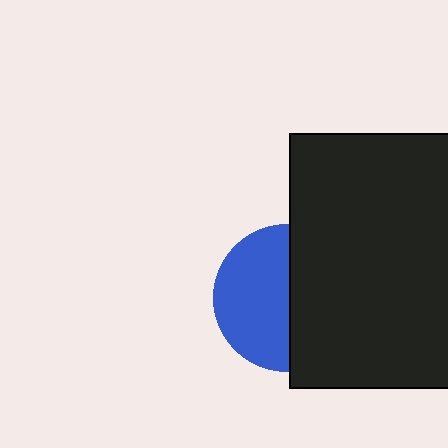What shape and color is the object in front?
The object in front is a black rectangle.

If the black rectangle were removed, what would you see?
You would see the complete blue circle.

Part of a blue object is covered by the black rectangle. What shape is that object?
It is a circle.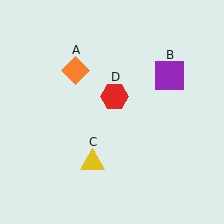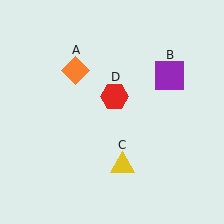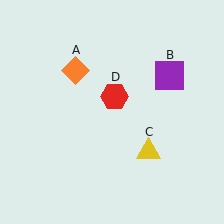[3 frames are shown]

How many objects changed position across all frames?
1 object changed position: yellow triangle (object C).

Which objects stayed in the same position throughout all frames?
Orange diamond (object A) and purple square (object B) and red hexagon (object D) remained stationary.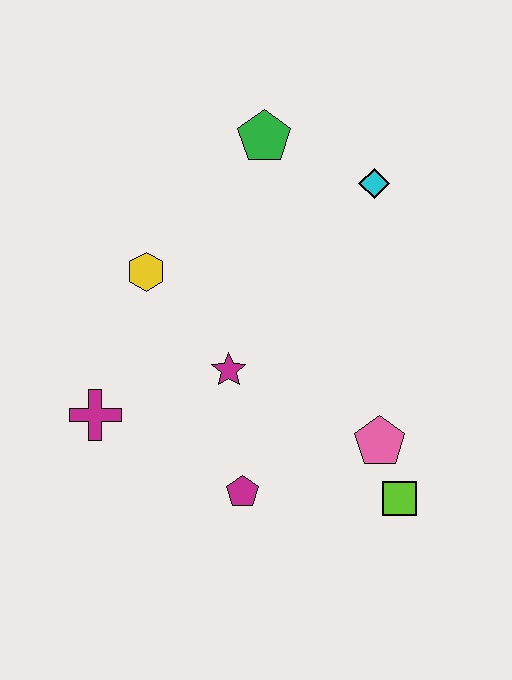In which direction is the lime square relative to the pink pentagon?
The lime square is below the pink pentagon.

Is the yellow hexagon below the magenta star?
No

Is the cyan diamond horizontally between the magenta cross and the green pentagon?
No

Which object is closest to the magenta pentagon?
The magenta star is closest to the magenta pentagon.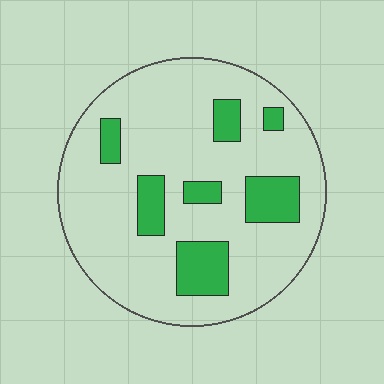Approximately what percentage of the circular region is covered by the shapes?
Approximately 20%.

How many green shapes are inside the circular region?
7.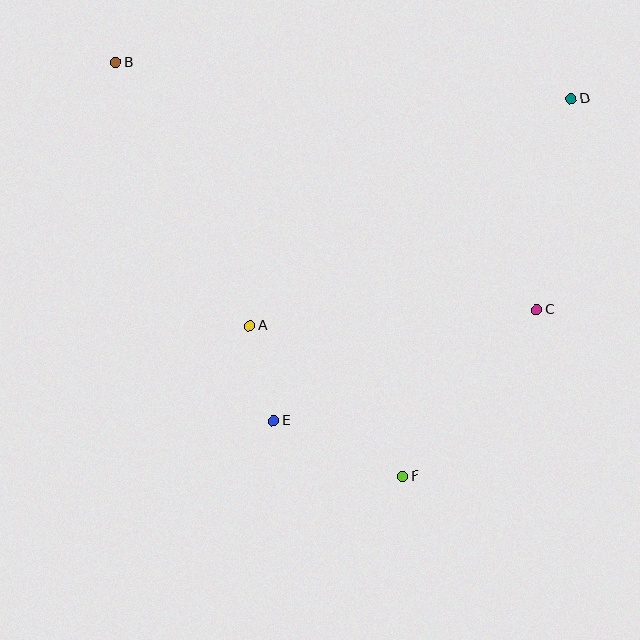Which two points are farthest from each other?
Points B and F are farthest from each other.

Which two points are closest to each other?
Points A and E are closest to each other.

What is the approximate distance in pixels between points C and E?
The distance between C and E is approximately 285 pixels.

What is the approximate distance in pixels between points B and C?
The distance between B and C is approximately 488 pixels.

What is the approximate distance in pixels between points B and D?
The distance between B and D is approximately 457 pixels.